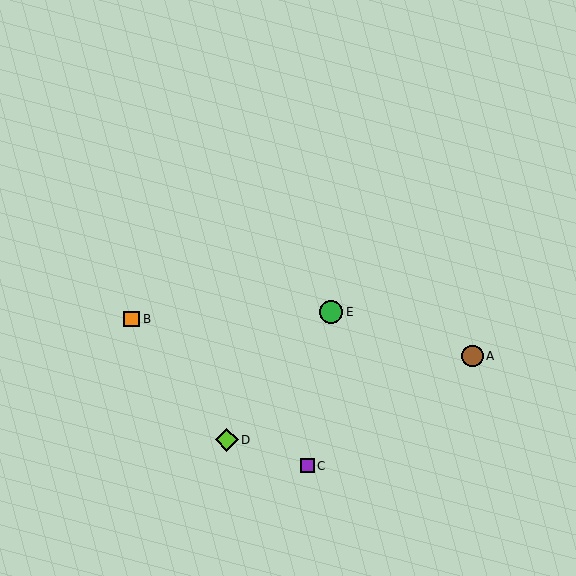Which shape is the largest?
The green circle (labeled E) is the largest.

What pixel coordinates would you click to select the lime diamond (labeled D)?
Click at (227, 440) to select the lime diamond D.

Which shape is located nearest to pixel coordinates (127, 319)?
The orange square (labeled B) at (132, 319) is nearest to that location.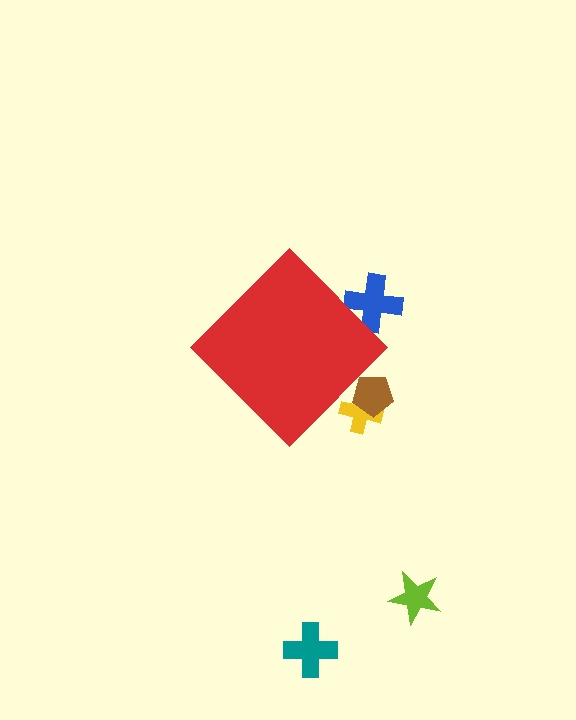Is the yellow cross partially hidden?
Yes, the yellow cross is partially hidden behind the red diamond.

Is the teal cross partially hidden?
No, the teal cross is fully visible.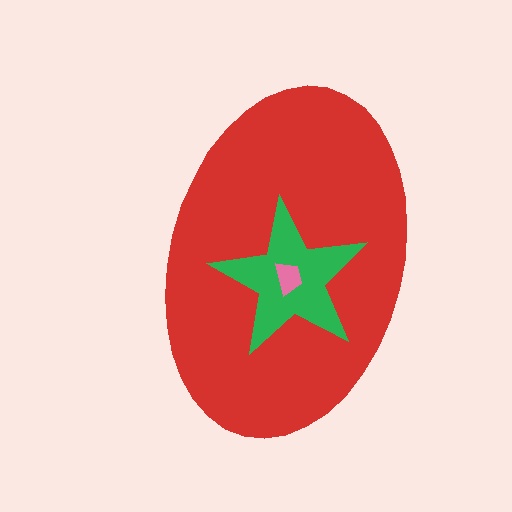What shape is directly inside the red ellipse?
The green star.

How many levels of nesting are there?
3.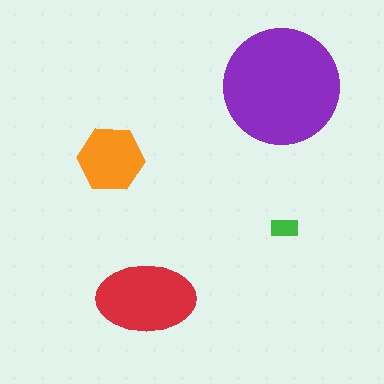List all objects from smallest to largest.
The green rectangle, the orange hexagon, the red ellipse, the purple circle.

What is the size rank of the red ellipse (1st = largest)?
2nd.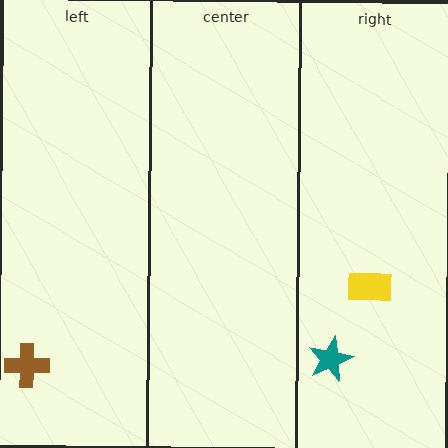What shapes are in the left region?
The brown cross.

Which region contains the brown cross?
The left region.